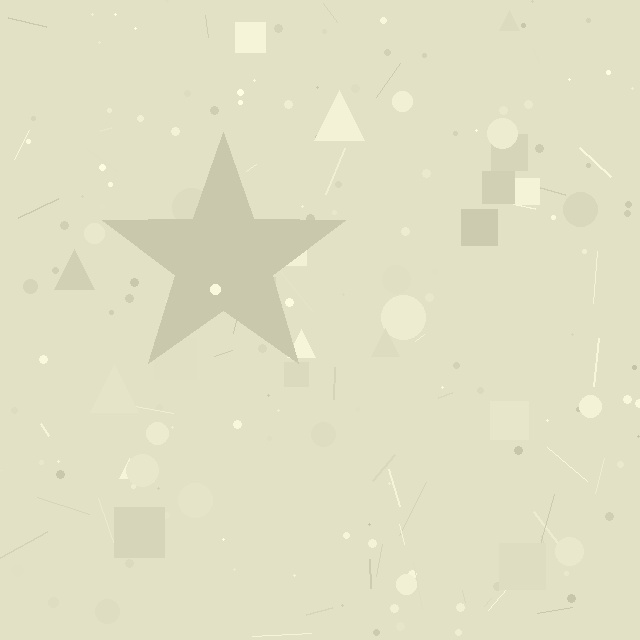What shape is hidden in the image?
A star is hidden in the image.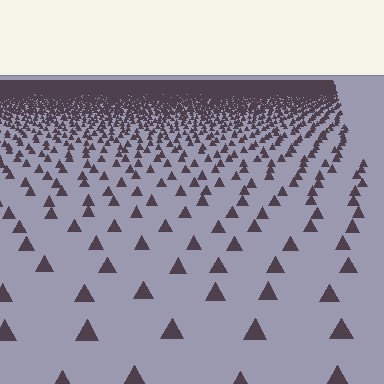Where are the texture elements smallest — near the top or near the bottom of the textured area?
Near the top.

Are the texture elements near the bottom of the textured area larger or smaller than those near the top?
Larger. Near the bottom, elements are closer to the viewer and appear at a bigger on-screen size.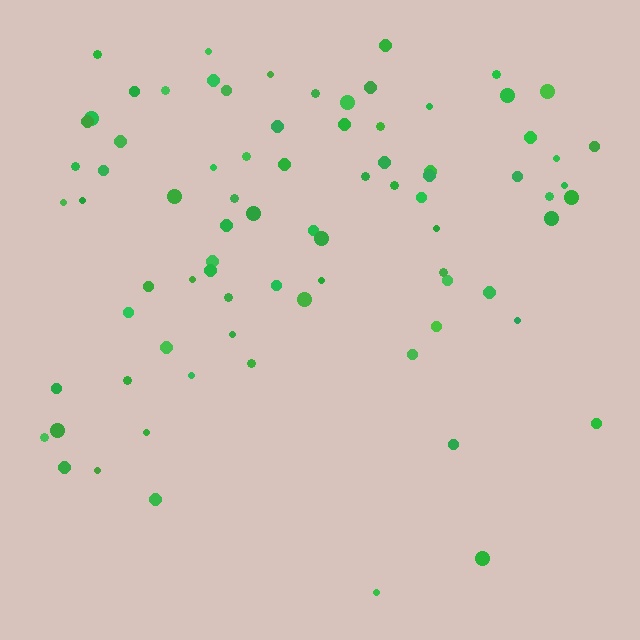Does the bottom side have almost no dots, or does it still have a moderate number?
Still a moderate number, just noticeably fewer than the top.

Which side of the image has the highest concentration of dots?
The top.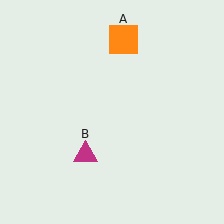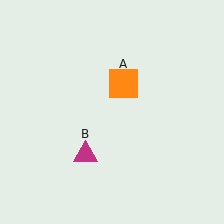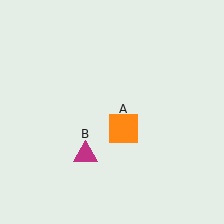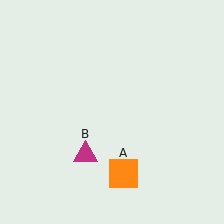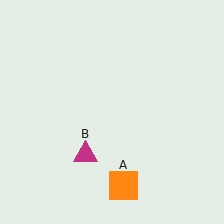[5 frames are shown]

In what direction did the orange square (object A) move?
The orange square (object A) moved down.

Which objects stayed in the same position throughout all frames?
Magenta triangle (object B) remained stationary.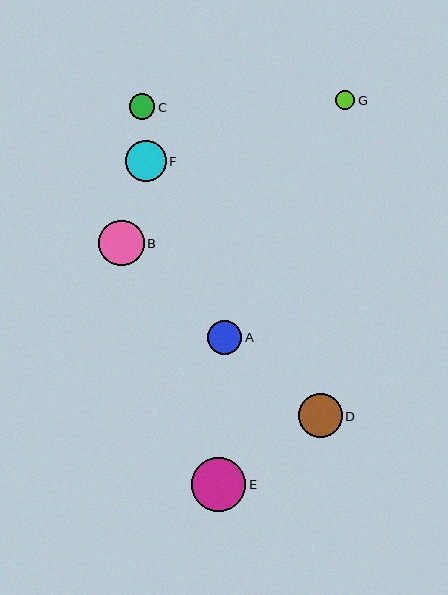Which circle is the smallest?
Circle G is the smallest with a size of approximately 19 pixels.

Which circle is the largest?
Circle E is the largest with a size of approximately 54 pixels.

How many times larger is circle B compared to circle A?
Circle B is approximately 1.3 times the size of circle A.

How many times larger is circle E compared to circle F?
Circle E is approximately 1.3 times the size of circle F.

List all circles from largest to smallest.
From largest to smallest: E, B, D, F, A, C, G.